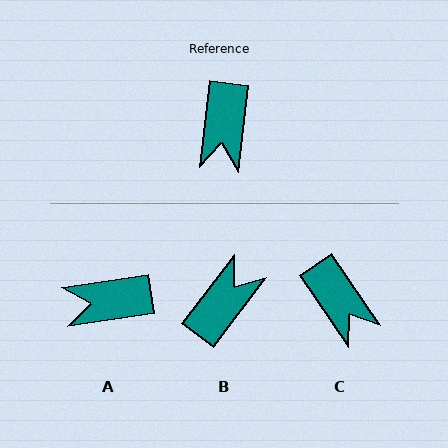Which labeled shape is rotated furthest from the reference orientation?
B, about 150 degrees away.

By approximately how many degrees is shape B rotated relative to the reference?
Approximately 150 degrees counter-clockwise.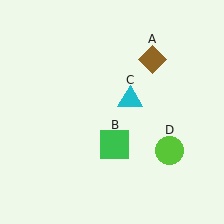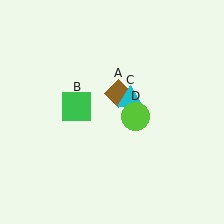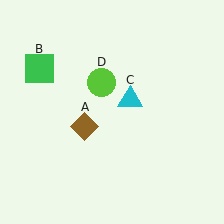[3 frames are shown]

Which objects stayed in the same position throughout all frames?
Cyan triangle (object C) remained stationary.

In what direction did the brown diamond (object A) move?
The brown diamond (object A) moved down and to the left.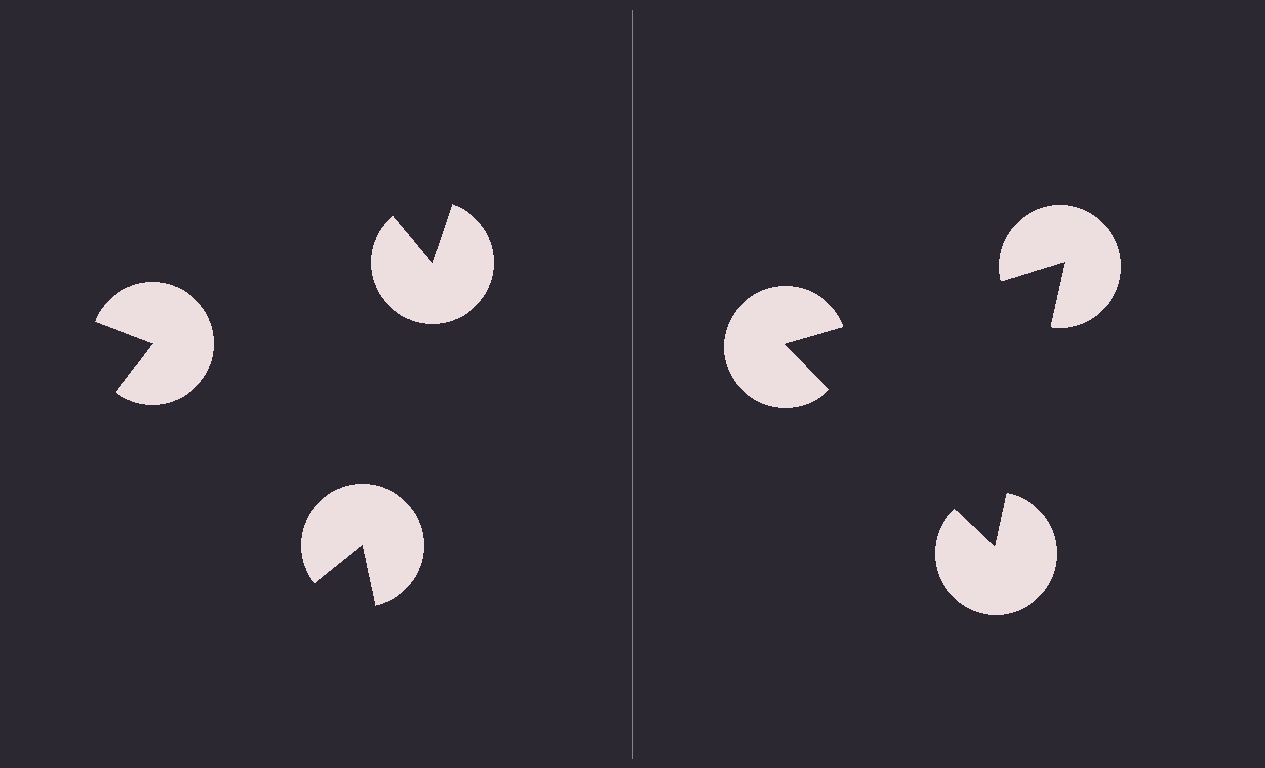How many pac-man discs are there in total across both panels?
6 — 3 on each side.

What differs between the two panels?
The pac-man discs are positioned identically on both sides; only the wedge orientations differ. On the right they align to a triangle; on the left they are misaligned.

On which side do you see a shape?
An illusory triangle appears on the right side. On the left side the wedge cuts are rotated, so no coherent shape forms.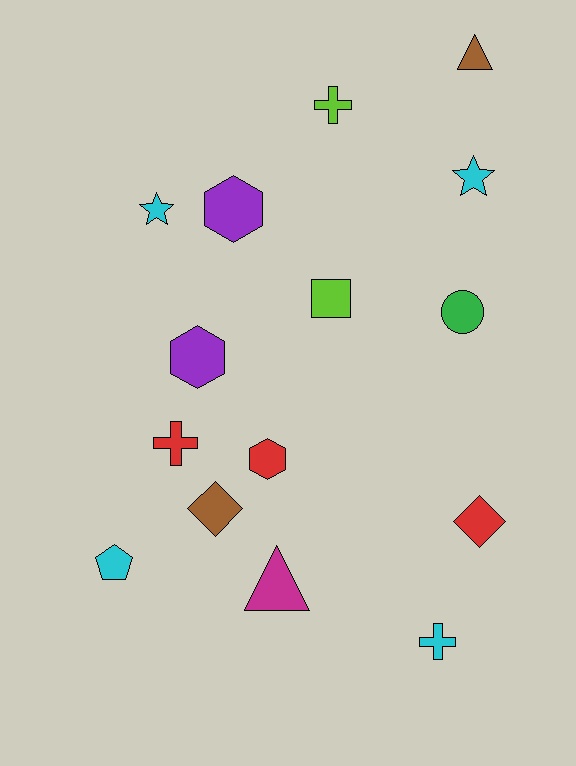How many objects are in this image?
There are 15 objects.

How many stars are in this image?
There are 2 stars.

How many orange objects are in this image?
There are no orange objects.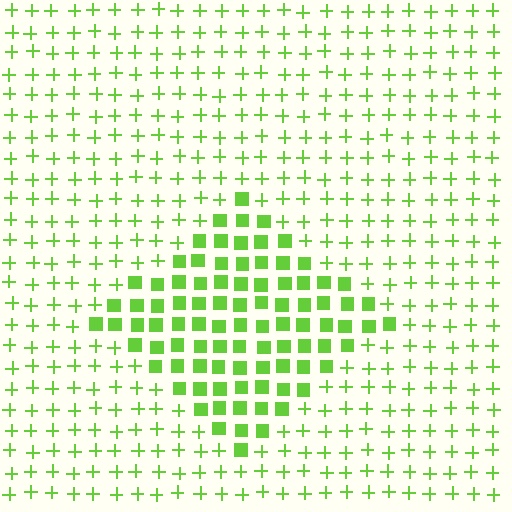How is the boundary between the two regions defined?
The boundary is defined by a change in element shape: squares inside vs. plus signs outside. All elements share the same color and spacing.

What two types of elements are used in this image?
The image uses squares inside the diamond region and plus signs outside it.